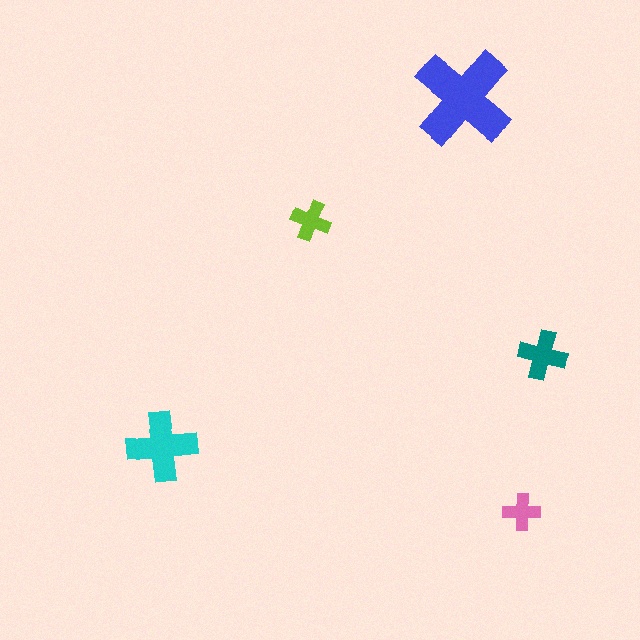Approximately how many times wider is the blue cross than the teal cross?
About 2 times wider.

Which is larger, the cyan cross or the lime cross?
The cyan one.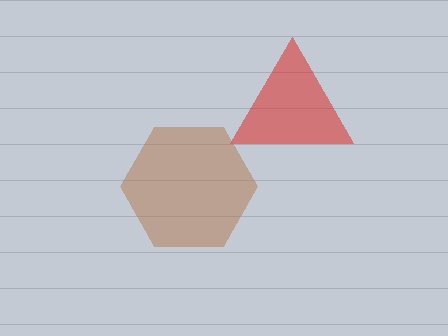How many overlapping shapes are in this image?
There are 2 overlapping shapes in the image.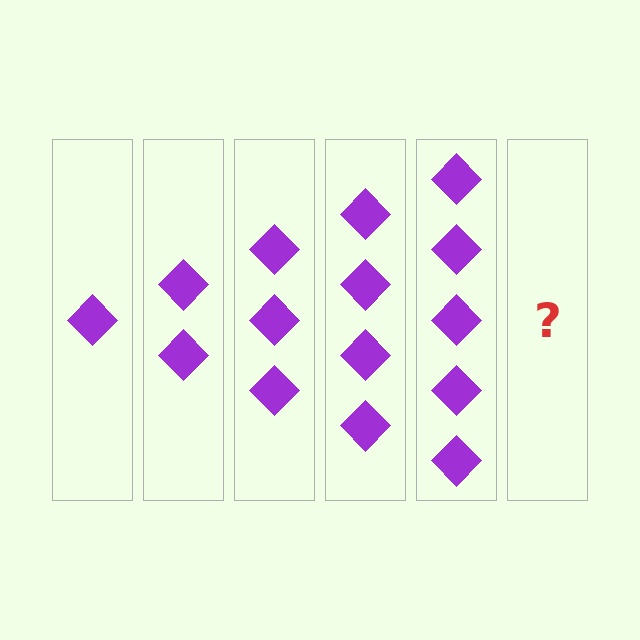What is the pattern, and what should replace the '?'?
The pattern is that each step adds one more diamond. The '?' should be 6 diamonds.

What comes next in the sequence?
The next element should be 6 diamonds.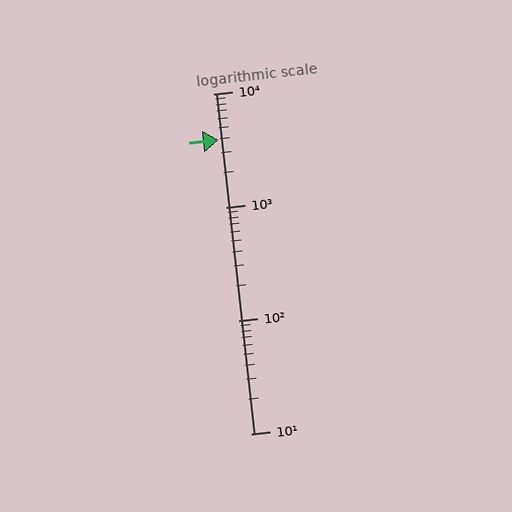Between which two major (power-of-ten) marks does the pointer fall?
The pointer is between 1000 and 10000.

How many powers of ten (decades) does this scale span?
The scale spans 3 decades, from 10 to 10000.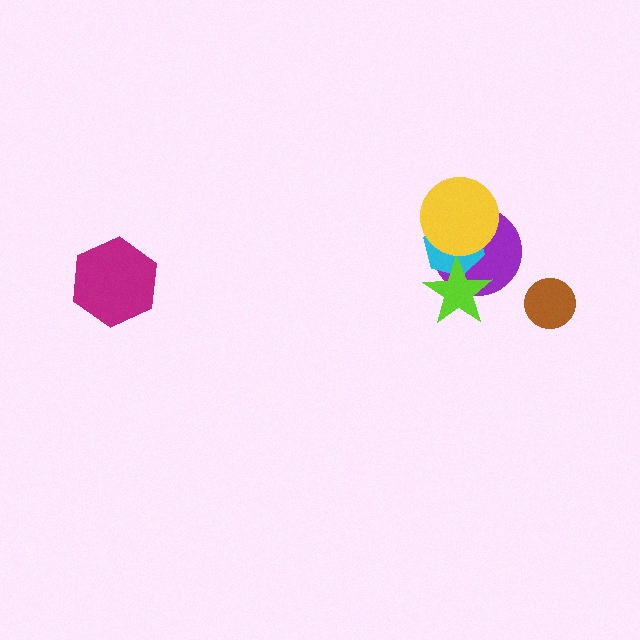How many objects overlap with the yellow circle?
2 objects overlap with the yellow circle.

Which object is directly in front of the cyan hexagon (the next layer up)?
The lime star is directly in front of the cyan hexagon.